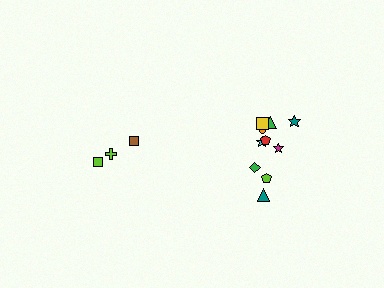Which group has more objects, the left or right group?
The right group.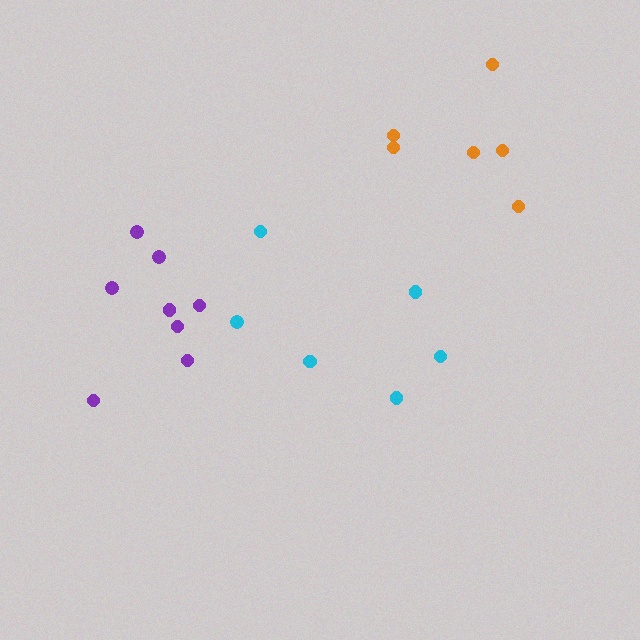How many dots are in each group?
Group 1: 6 dots, Group 2: 8 dots, Group 3: 6 dots (20 total).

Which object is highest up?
The orange cluster is topmost.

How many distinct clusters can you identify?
There are 3 distinct clusters.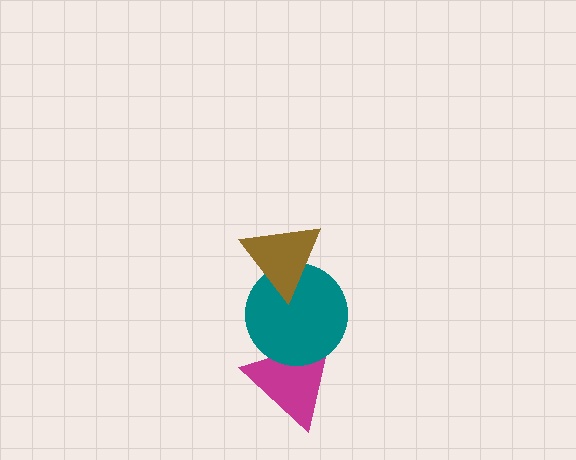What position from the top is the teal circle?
The teal circle is 2nd from the top.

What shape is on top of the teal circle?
The brown triangle is on top of the teal circle.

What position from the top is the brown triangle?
The brown triangle is 1st from the top.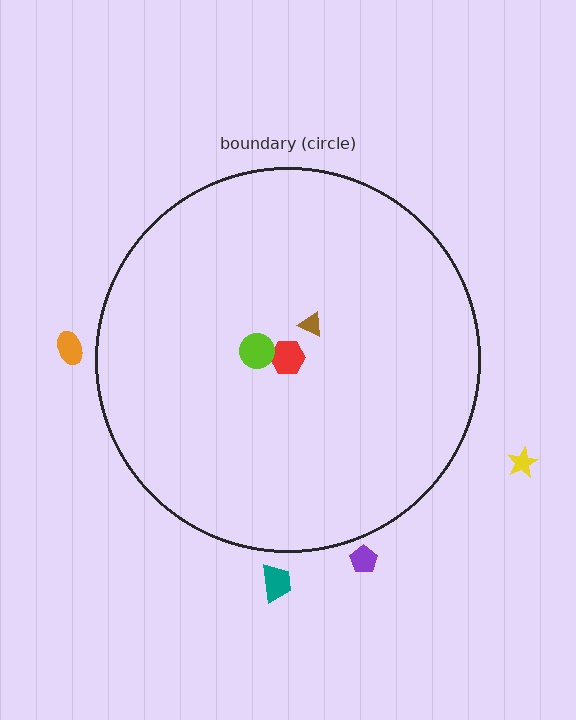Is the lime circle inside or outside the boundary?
Inside.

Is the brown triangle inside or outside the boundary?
Inside.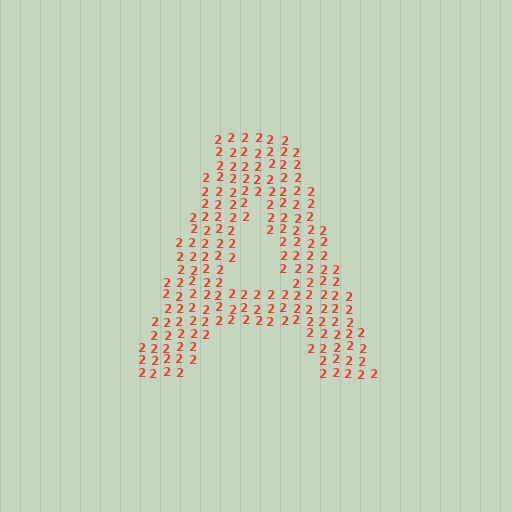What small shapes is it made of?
It is made of small digit 2's.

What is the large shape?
The large shape is the letter A.